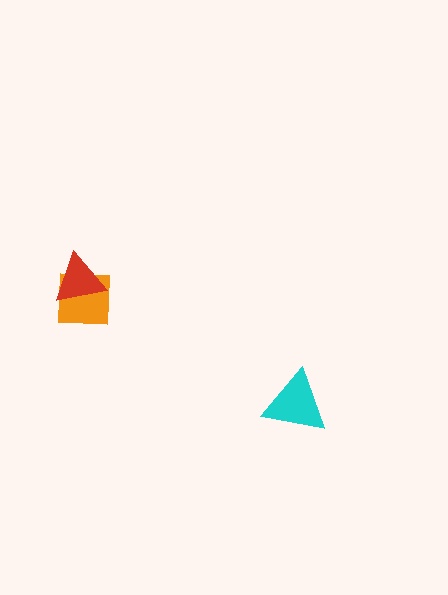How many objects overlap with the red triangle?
1 object overlaps with the red triangle.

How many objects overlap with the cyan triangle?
0 objects overlap with the cyan triangle.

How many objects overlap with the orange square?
1 object overlaps with the orange square.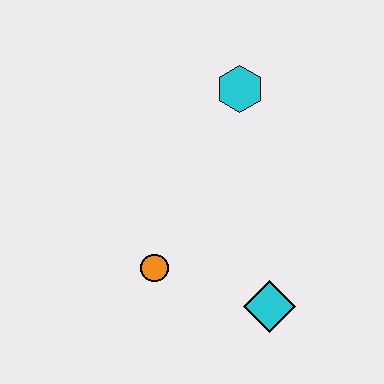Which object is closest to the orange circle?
The cyan diamond is closest to the orange circle.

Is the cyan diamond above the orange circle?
No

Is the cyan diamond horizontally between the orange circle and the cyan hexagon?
No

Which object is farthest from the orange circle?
The cyan hexagon is farthest from the orange circle.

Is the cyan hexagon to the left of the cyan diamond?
Yes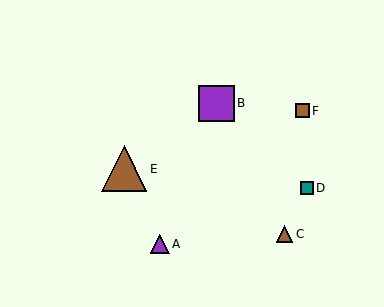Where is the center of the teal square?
The center of the teal square is at (307, 188).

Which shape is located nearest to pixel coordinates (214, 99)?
The purple square (labeled B) at (216, 103) is nearest to that location.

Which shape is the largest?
The brown triangle (labeled E) is the largest.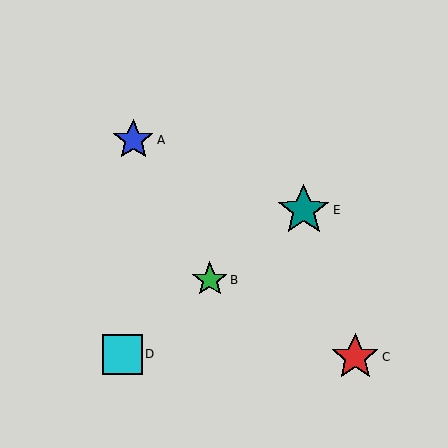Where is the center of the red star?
The center of the red star is at (355, 357).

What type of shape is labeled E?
Shape E is a teal star.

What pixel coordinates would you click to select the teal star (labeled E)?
Click at (304, 210) to select the teal star E.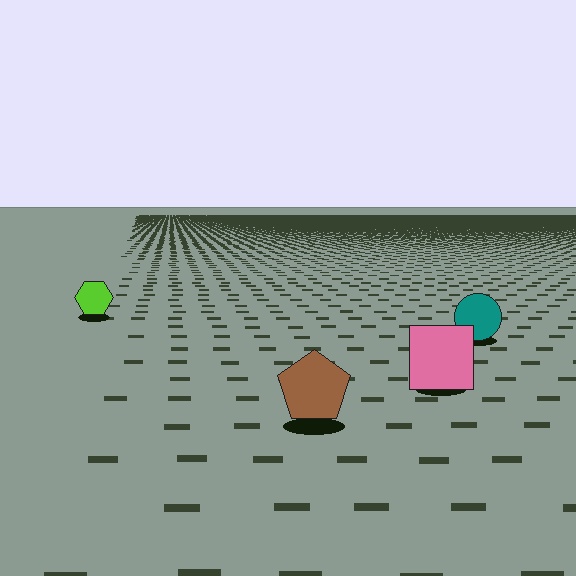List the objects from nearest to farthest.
From nearest to farthest: the brown pentagon, the pink square, the teal circle, the lime hexagon.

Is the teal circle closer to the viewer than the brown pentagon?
No. The brown pentagon is closer — you can tell from the texture gradient: the ground texture is coarser near it.